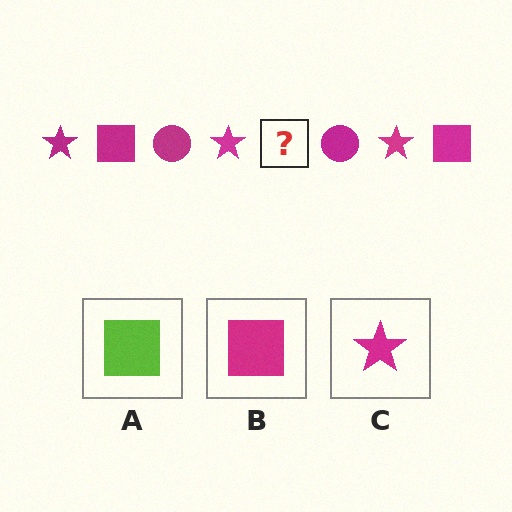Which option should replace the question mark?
Option B.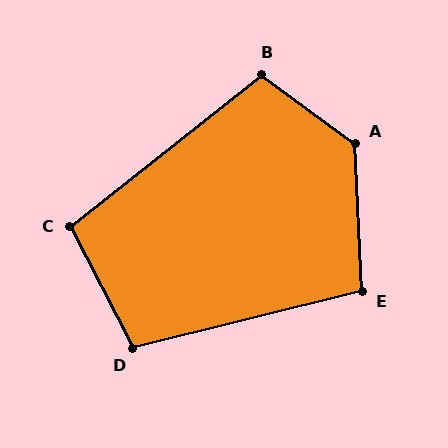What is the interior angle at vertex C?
Approximately 101 degrees (obtuse).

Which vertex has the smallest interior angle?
E, at approximately 101 degrees.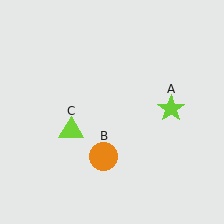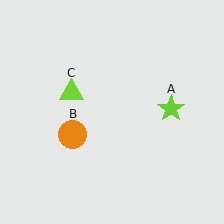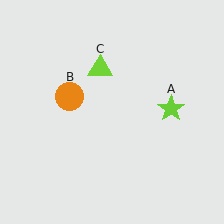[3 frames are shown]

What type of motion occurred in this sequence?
The orange circle (object B), lime triangle (object C) rotated clockwise around the center of the scene.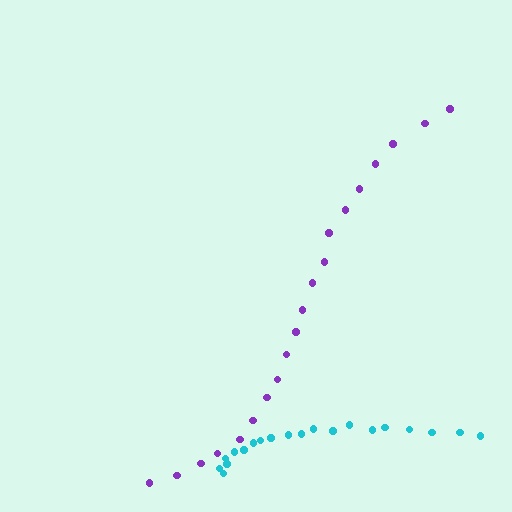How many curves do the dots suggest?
There are 2 distinct paths.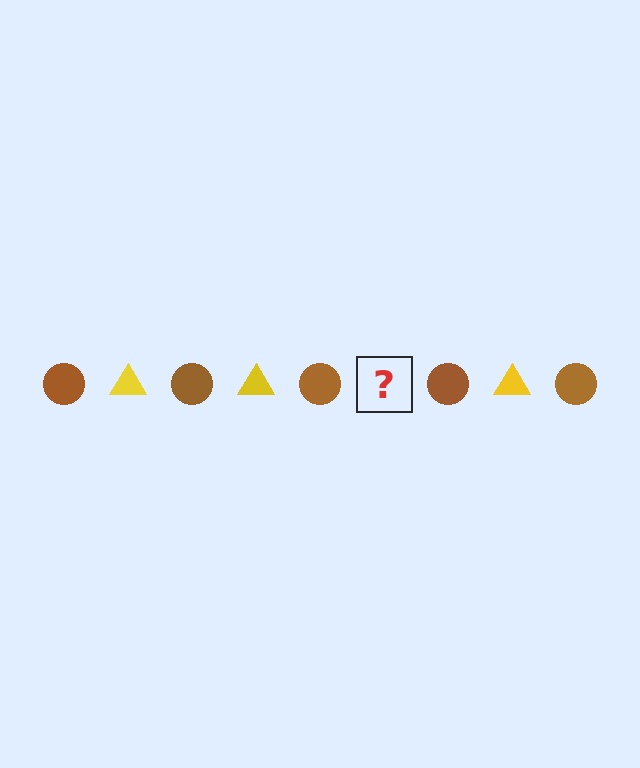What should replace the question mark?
The question mark should be replaced with a yellow triangle.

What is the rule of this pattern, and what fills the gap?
The rule is that the pattern alternates between brown circle and yellow triangle. The gap should be filled with a yellow triangle.